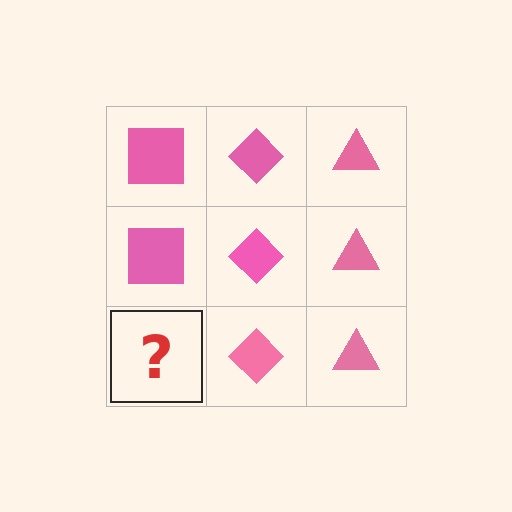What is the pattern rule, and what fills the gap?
The rule is that each column has a consistent shape. The gap should be filled with a pink square.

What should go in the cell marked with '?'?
The missing cell should contain a pink square.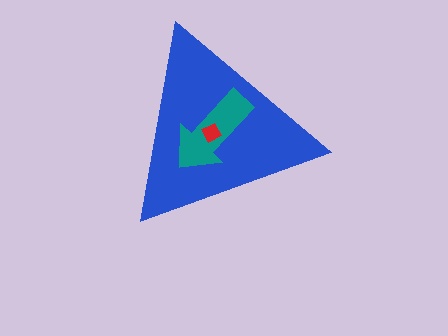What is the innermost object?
The red square.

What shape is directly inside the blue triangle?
The teal arrow.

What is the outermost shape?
The blue triangle.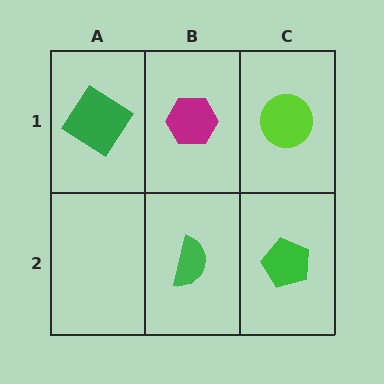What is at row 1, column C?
A lime circle.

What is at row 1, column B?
A magenta hexagon.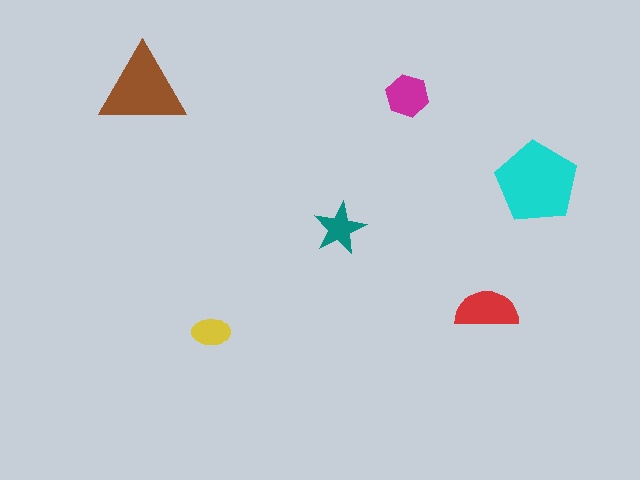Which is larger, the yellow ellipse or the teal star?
The teal star.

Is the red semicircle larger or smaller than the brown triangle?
Smaller.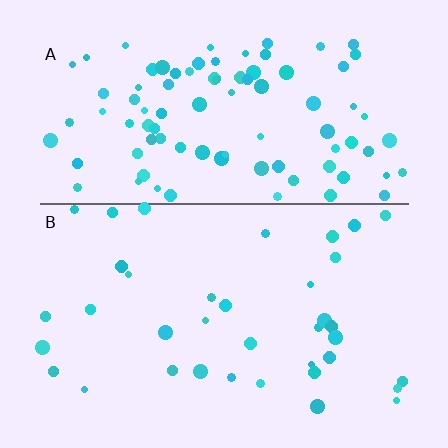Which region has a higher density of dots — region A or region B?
A (the top).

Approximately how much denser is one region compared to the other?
Approximately 2.5× — region A over region B.